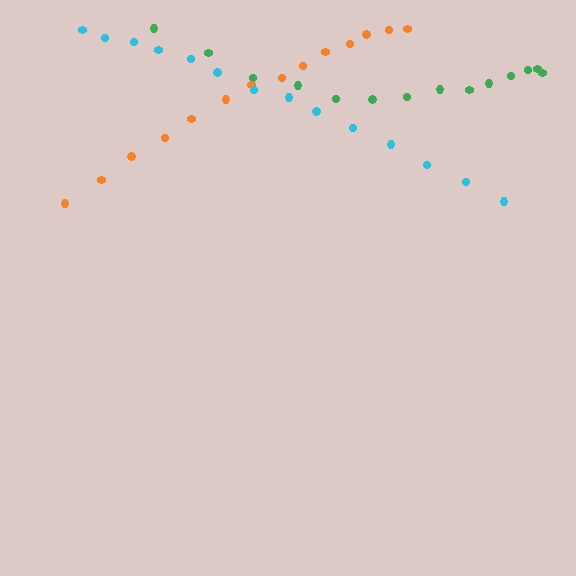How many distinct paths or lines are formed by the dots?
There are 3 distinct paths.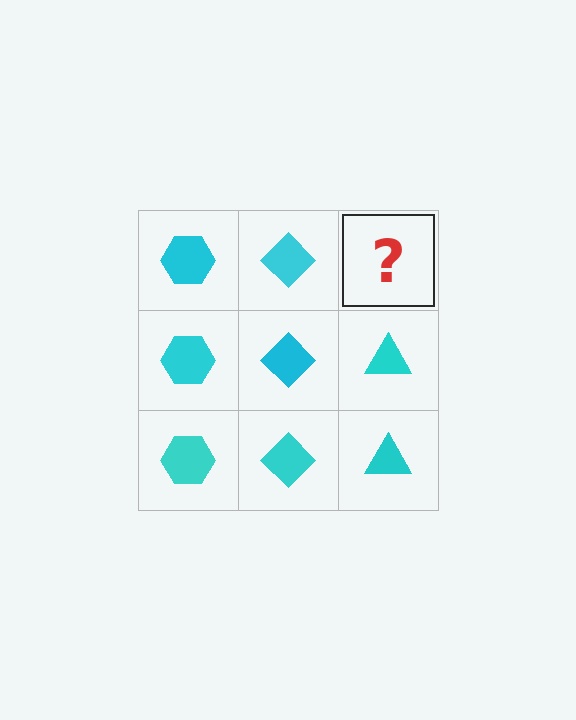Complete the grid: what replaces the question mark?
The question mark should be replaced with a cyan triangle.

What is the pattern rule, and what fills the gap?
The rule is that each column has a consistent shape. The gap should be filled with a cyan triangle.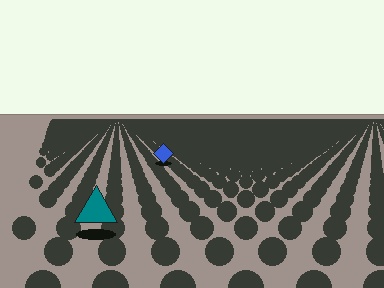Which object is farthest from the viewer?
The blue diamond is farthest from the viewer. It appears smaller and the ground texture around it is denser.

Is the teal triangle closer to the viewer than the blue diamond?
Yes. The teal triangle is closer — you can tell from the texture gradient: the ground texture is coarser near it.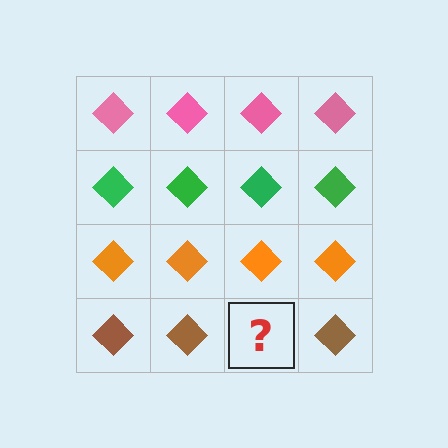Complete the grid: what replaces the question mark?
The question mark should be replaced with a brown diamond.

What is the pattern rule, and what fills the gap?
The rule is that each row has a consistent color. The gap should be filled with a brown diamond.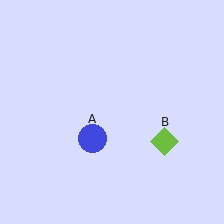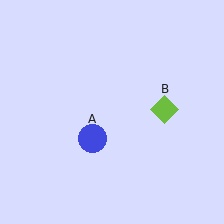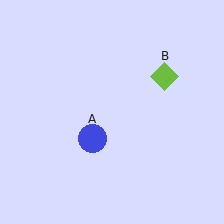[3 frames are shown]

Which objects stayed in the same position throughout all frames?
Blue circle (object A) remained stationary.